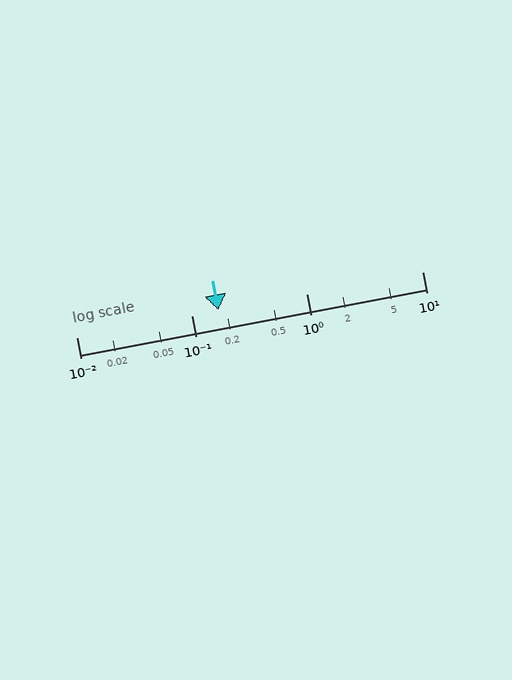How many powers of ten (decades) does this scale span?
The scale spans 3 decades, from 0.01 to 10.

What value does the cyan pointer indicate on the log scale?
The pointer indicates approximately 0.17.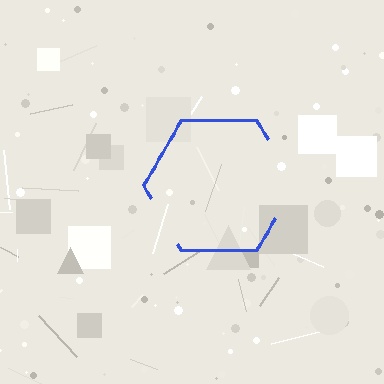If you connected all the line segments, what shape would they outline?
They would outline a hexagon.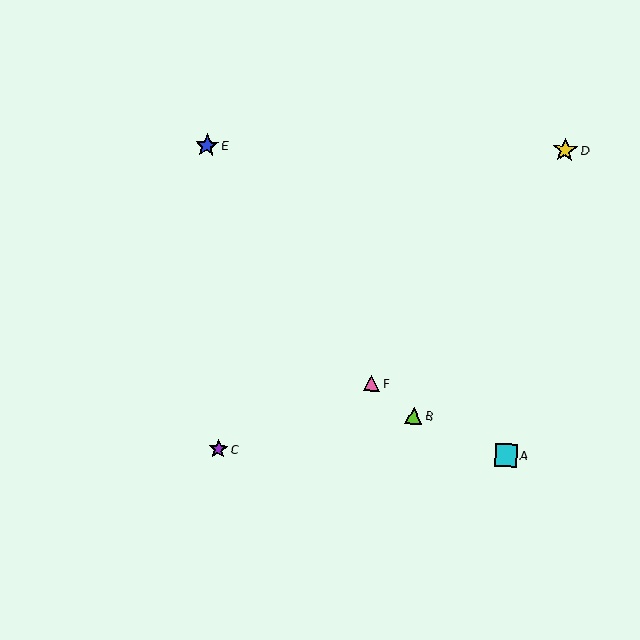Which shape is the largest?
The yellow star (labeled D) is the largest.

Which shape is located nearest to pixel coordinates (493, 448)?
The cyan square (labeled A) at (506, 455) is nearest to that location.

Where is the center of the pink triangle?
The center of the pink triangle is at (372, 383).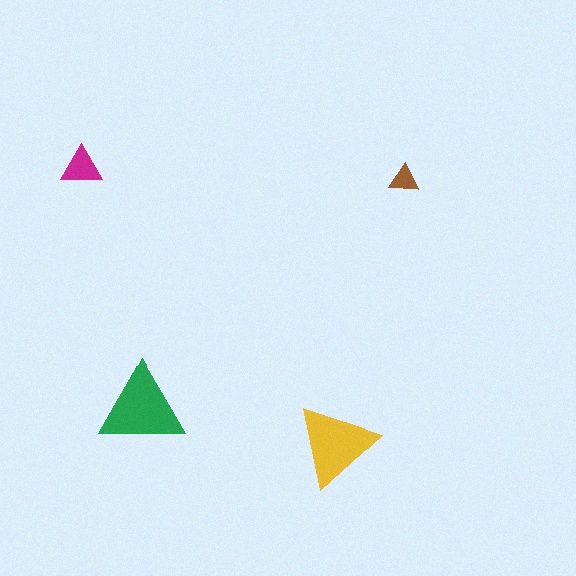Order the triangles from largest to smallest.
the green one, the yellow one, the magenta one, the brown one.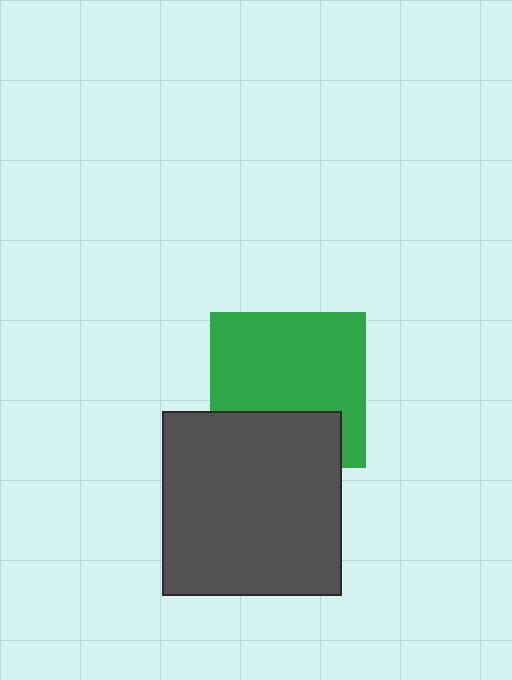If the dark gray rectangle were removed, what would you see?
You would see the complete green square.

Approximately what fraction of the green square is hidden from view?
Roughly 30% of the green square is hidden behind the dark gray rectangle.